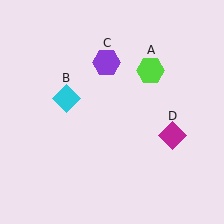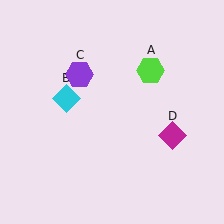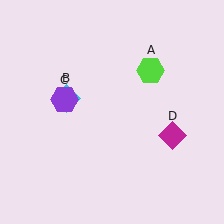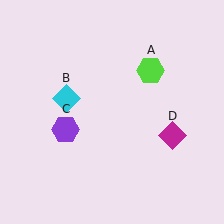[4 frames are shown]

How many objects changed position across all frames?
1 object changed position: purple hexagon (object C).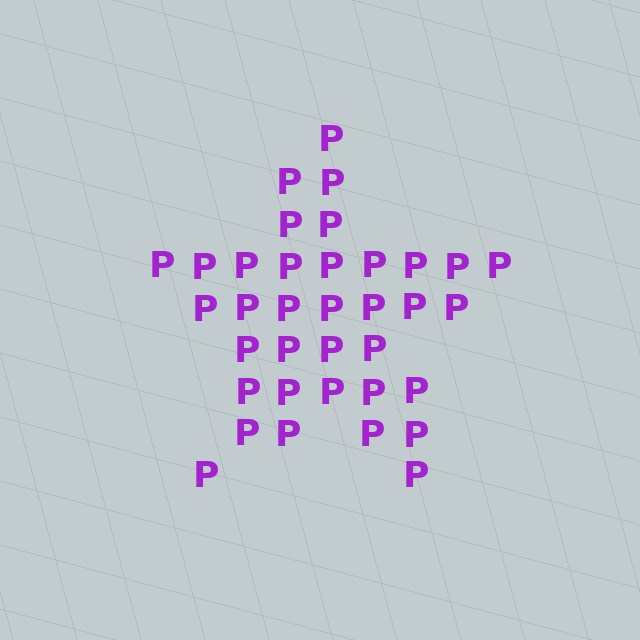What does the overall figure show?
The overall figure shows a star.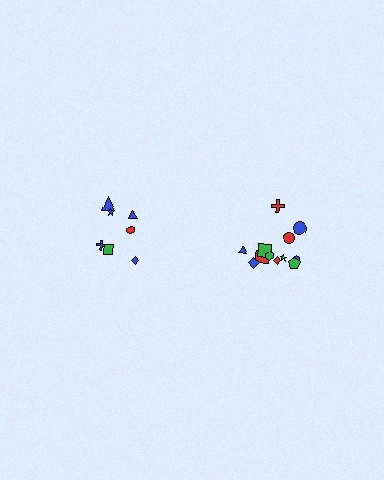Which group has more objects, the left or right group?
The right group.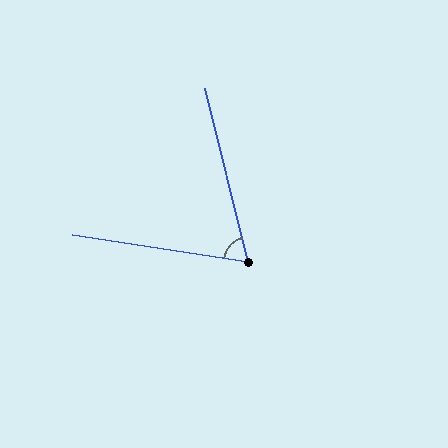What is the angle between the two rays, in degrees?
Approximately 68 degrees.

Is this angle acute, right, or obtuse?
It is acute.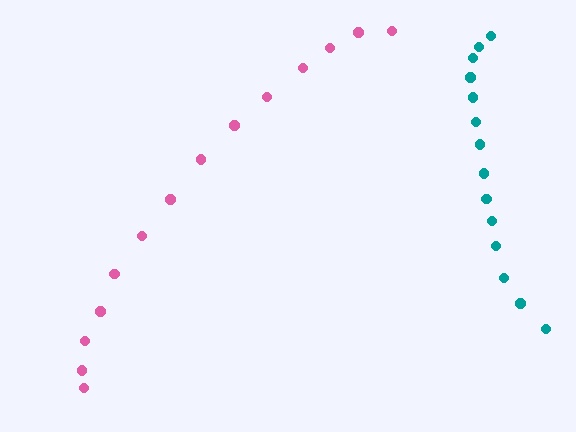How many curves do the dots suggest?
There are 2 distinct paths.